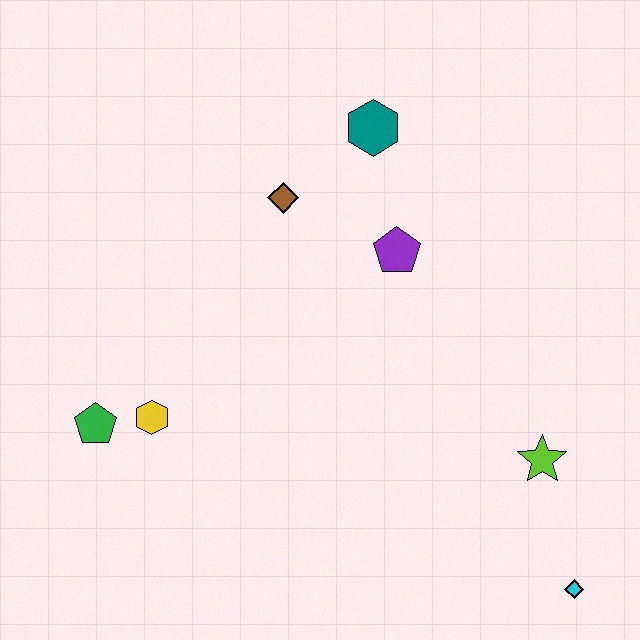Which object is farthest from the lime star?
The green pentagon is farthest from the lime star.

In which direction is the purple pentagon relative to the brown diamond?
The purple pentagon is to the right of the brown diamond.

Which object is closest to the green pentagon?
The yellow hexagon is closest to the green pentagon.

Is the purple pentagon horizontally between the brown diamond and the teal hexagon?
No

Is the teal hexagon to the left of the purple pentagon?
Yes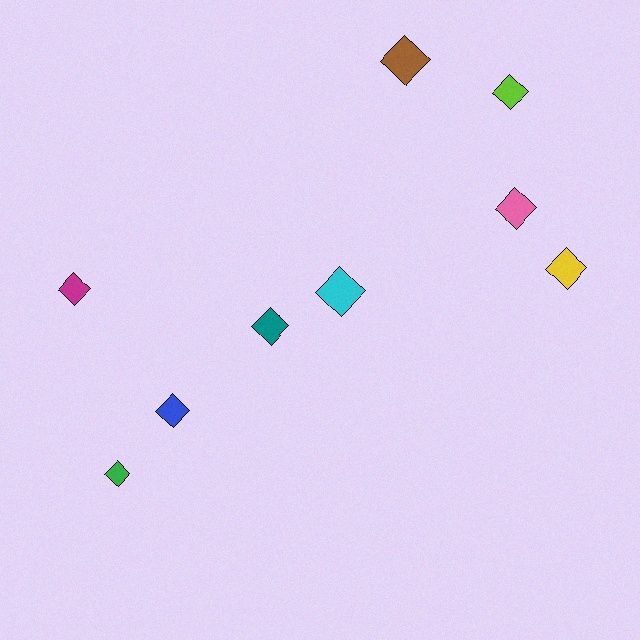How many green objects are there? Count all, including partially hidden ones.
There is 1 green object.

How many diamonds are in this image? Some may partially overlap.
There are 9 diamonds.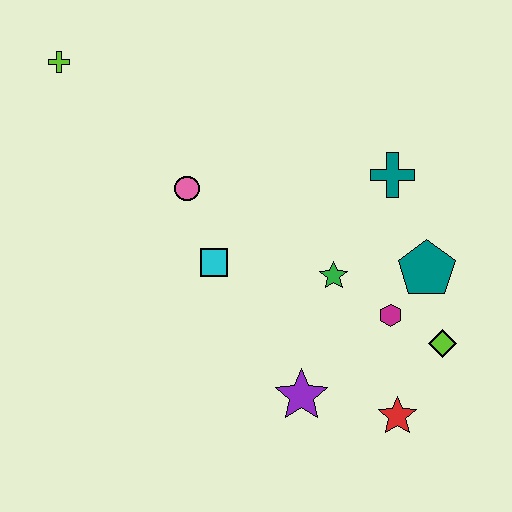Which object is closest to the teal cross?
The teal pentagon is closest to the teal cross.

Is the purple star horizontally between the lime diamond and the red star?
No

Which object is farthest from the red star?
The lime cross is farthest from the red star.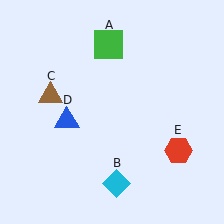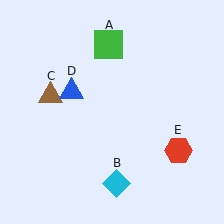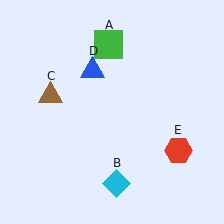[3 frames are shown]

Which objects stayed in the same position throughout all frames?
Green square (object A) and cyan diamond (object B) and brown triangle (object C) and red hexagon (object E) remained stationary.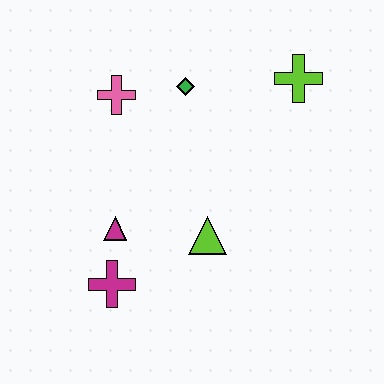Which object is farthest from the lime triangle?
The lime cross is farthest from the lime triangle.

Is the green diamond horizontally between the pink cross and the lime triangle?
Yes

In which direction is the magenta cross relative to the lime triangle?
The magenta cross is to the left of the lime triangle.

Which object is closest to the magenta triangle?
The magenta cross is closest to the magenta triangle.